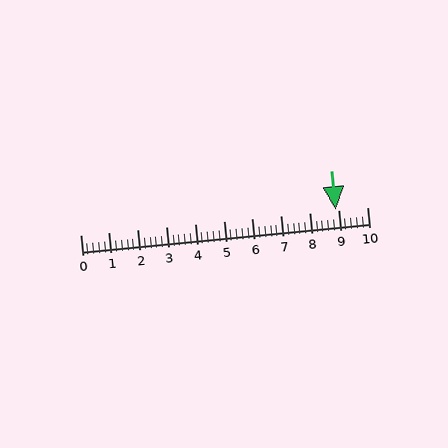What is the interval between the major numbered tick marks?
The major tick marks are spaced 1 units apart.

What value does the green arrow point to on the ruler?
The green arrow points to approximately 8.9.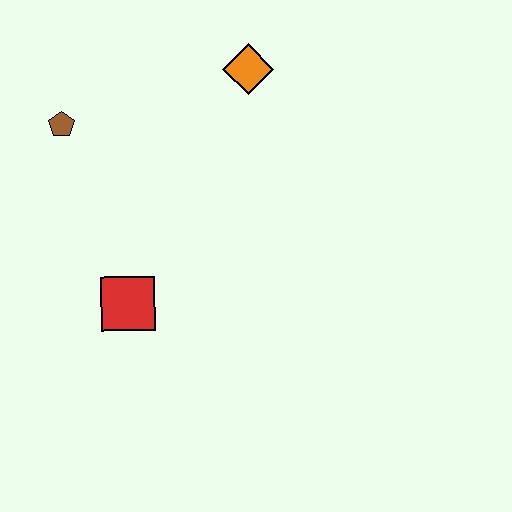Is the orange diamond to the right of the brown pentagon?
Yes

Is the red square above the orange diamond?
No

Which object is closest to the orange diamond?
The brown pentagon is closest to the orange diamond.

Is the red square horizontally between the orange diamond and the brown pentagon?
Yes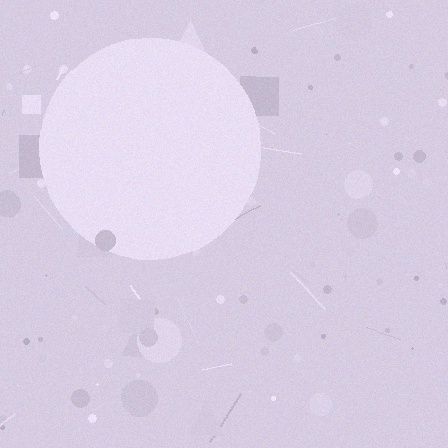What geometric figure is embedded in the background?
A circle is embedded in the background.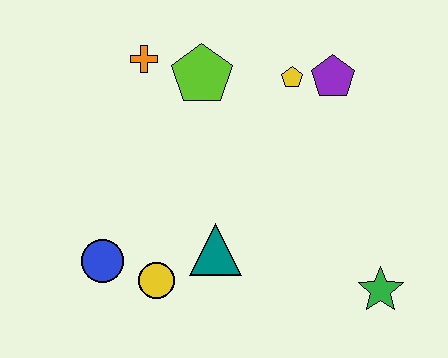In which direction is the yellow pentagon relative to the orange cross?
The yellow pentagon is to the right of the orange cross.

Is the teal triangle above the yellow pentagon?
No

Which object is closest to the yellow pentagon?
The purple pentagon is closest to the yellow pentagon.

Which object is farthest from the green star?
The orange cross is farthest from the green star.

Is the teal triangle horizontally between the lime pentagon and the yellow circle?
No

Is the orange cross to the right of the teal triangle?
No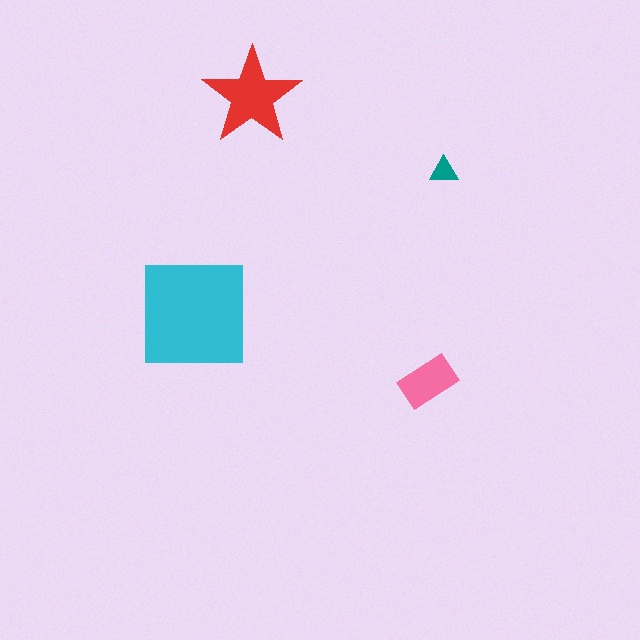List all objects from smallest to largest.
The teal triangle, the pink rectangle, the red star, the cyan square.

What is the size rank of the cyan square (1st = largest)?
1st.